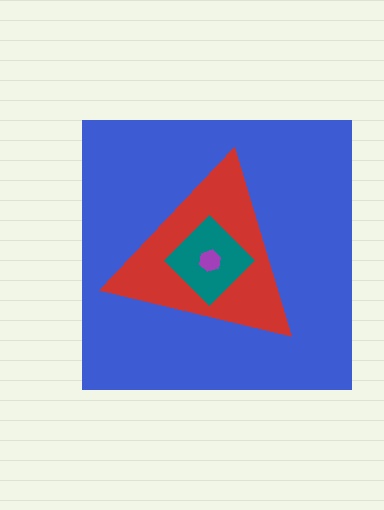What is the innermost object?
The purple hexagon.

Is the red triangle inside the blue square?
Yes.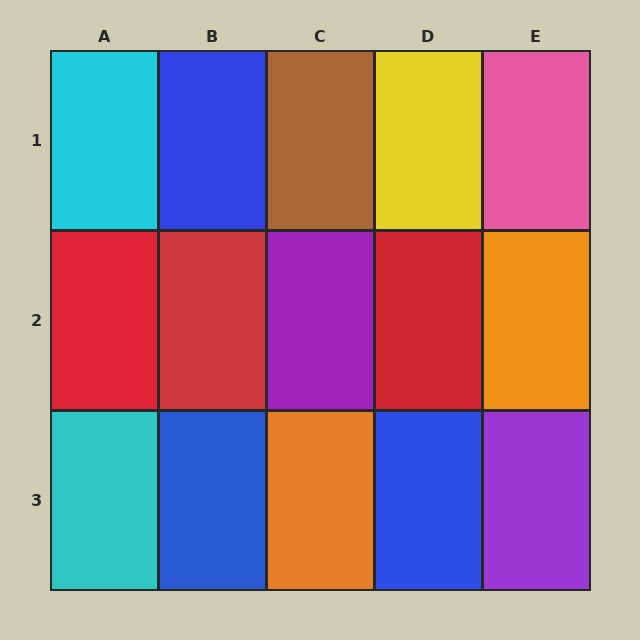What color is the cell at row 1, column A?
Cyan.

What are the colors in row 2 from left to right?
Red, red, purple, red, orange.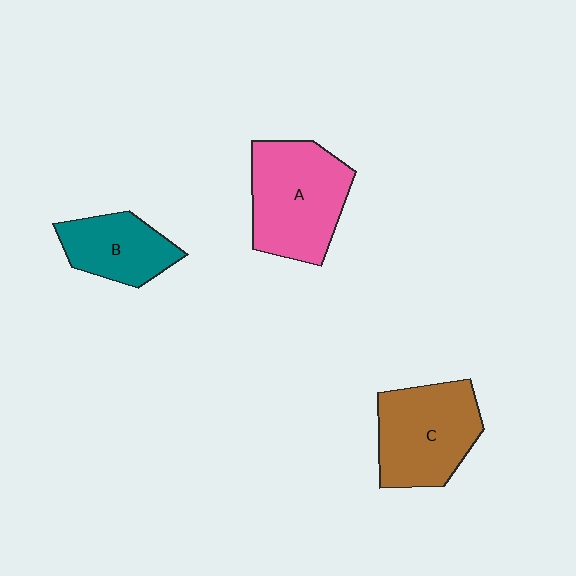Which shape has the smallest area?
Shape B (teal).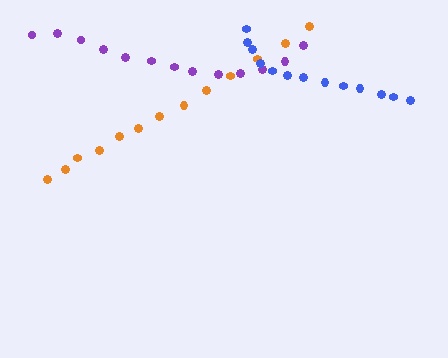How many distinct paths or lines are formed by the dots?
There are 3 distinct paths.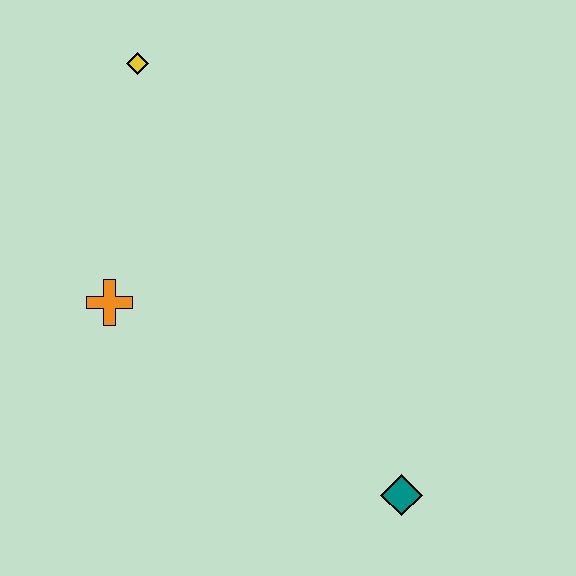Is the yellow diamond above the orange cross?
Yes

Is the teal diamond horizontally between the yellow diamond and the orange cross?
No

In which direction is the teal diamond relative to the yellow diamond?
The teal diamond is below the yellow diamond.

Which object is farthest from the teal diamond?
The yellow diamond is farthest from the teal diamond.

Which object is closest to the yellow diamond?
The orange cross is closest to the yellow diamond.